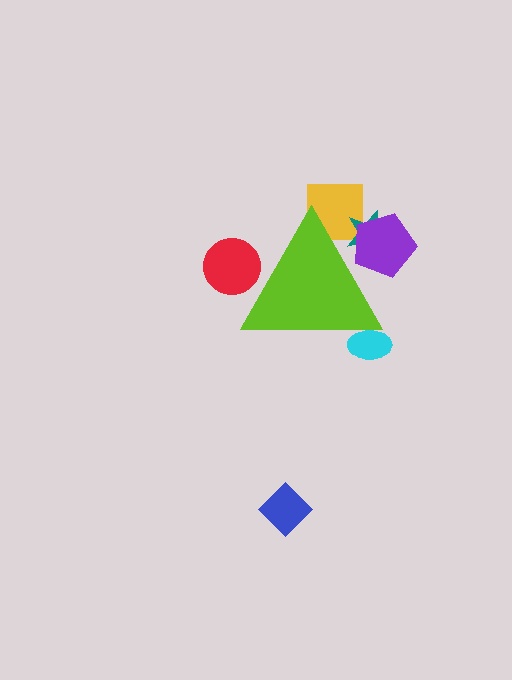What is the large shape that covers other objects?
A lime triangle.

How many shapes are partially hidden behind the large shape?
5 shapes are partially hidden.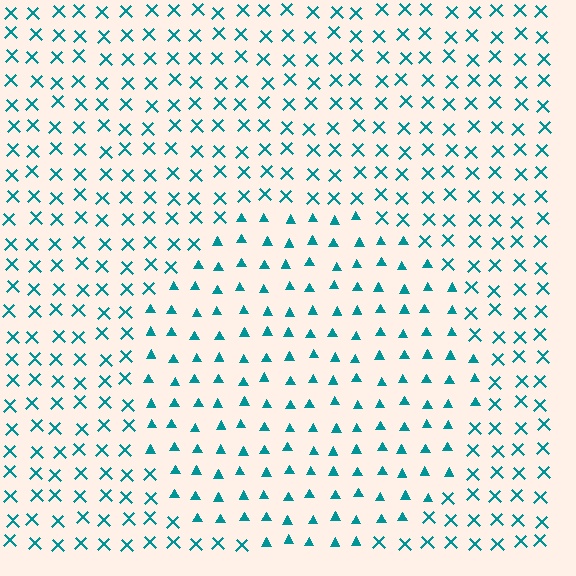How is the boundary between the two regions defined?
The boundary is defined by a change in element shape: triangles inside vs. X marks outside. All elements share the same color and spacing.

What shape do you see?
I see a circle.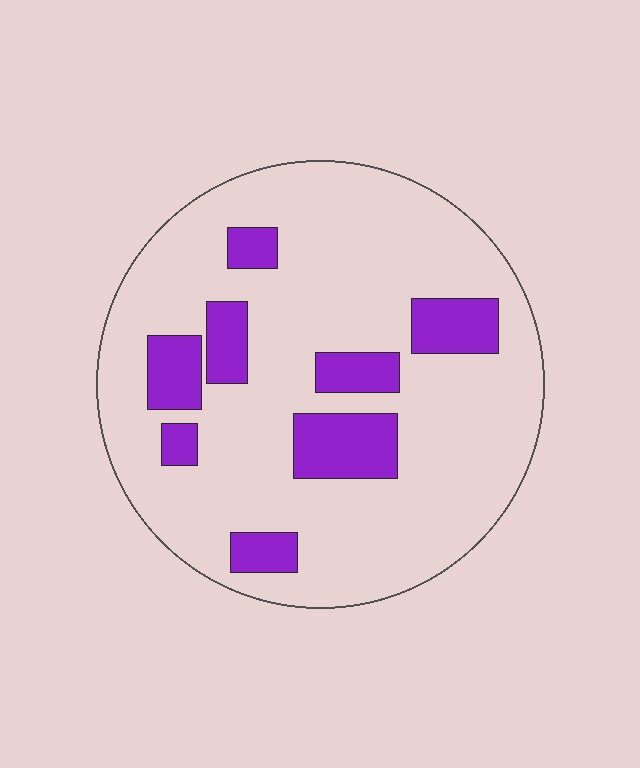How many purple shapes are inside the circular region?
8.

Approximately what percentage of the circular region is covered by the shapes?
Approximately 20%.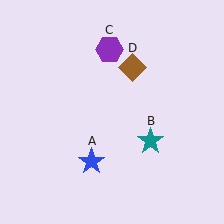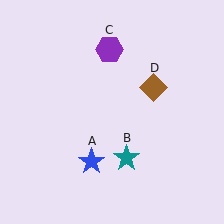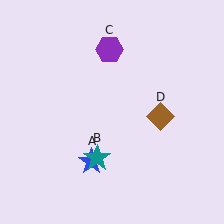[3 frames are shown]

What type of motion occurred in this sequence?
The teal star (object B), brown diamond (object D) rotated clockwise around the center of the scene.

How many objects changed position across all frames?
2 objects changed position: teal star (object B), brown diamond (object D).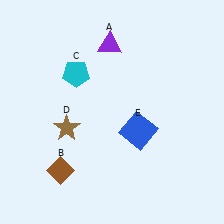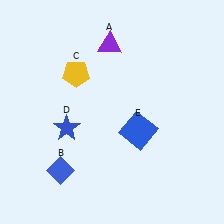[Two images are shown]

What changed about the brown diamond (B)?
In Image 1, B is brown. In Image 2, it changed to blue.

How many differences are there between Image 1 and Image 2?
There are 3 differences between the two images.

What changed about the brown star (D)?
In Image 1, D is brown. In Image 2, it changed to blue.